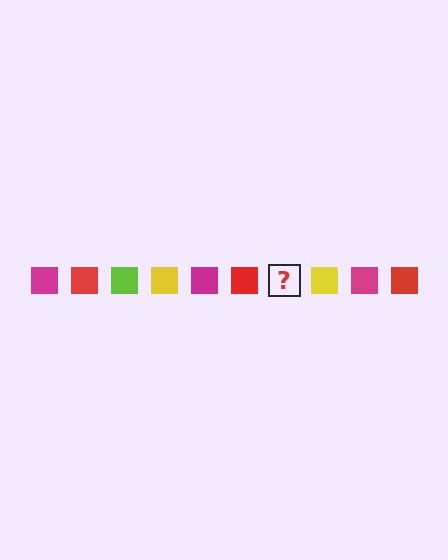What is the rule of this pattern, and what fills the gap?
The rule is that the pattern cycles through magenta, red, lime, yellow squares. The gap should be filled with a lime square.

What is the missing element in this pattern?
The missing element is a lime square.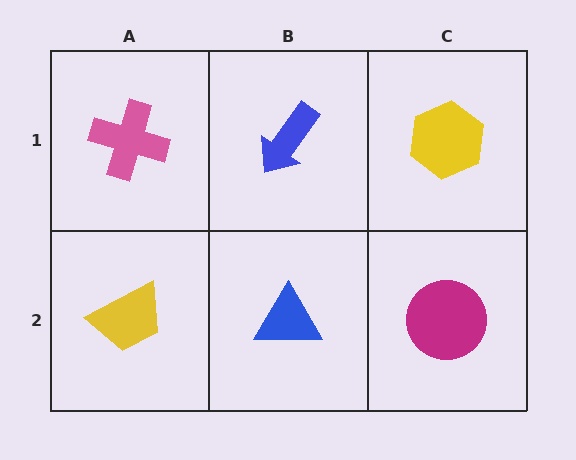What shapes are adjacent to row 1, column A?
A yellow trapezoid (row 2, column A), a blue arrow (row 1, column B).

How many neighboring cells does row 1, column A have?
2.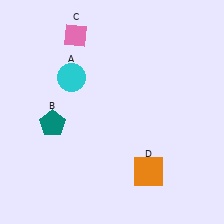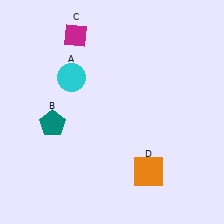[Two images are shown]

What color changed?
The diamond (C) changed from pink in Image 1 to magenta in Image 2.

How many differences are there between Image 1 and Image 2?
There is 1 difference between the two images.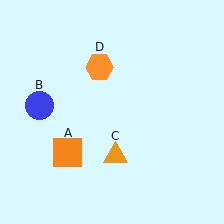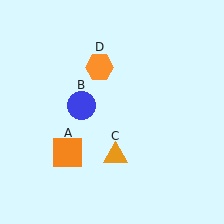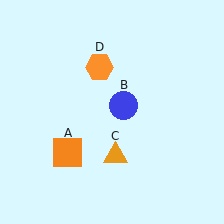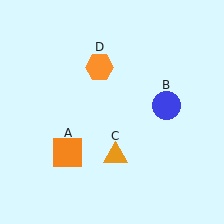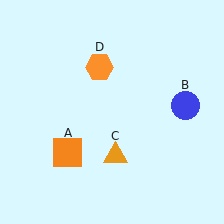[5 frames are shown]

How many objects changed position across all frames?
1 object changed position: blue circle (object B).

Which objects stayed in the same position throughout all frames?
Orange square (object A) and orange triangle (object C) and orange hexagon (object D) remained stationary.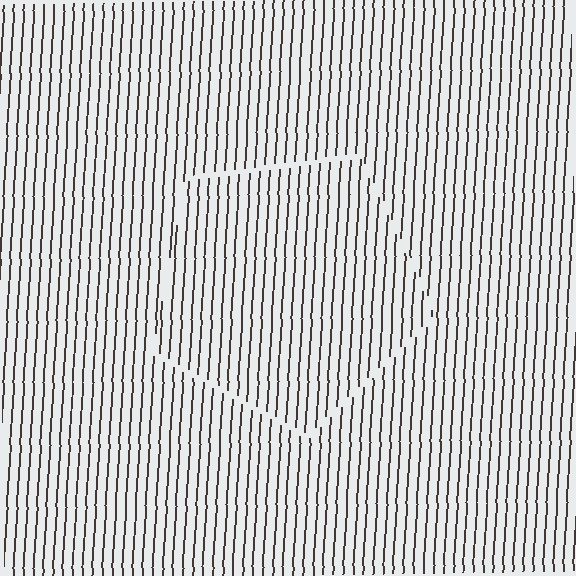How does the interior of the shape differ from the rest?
The interior of the shape contains the same grating, shifted by half a period — the contour is defined by the phase discontinuity where line-ends from the inner and outer gratings abut.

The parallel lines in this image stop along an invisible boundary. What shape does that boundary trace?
An illusory pentagon. The interior of the shape contains the same grating, shifted by half a period — the contour is defined by the phase discontinuity where line-ends from the inner and outer gratings abut.